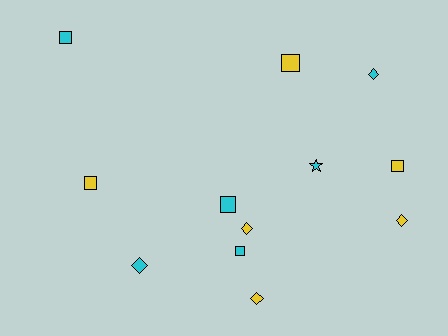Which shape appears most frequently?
Square, with 6 objects.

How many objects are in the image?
There are 12 objects.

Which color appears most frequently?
Yellow, with 6 objects.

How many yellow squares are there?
There are 3 yellow squares.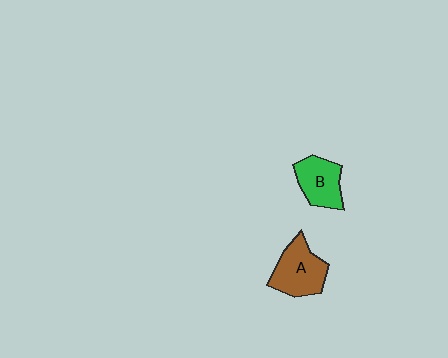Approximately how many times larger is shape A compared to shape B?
Approximately 1.2 times.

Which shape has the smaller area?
Shape B (green).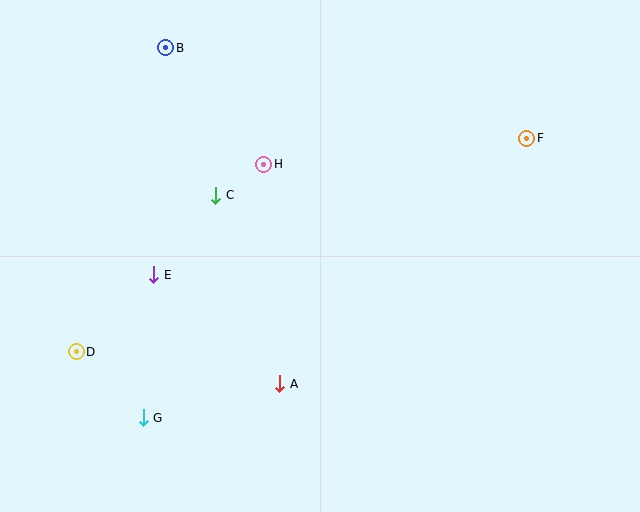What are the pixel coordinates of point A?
Point A is at (280, 384).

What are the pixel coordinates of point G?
Point G is at (143, 418).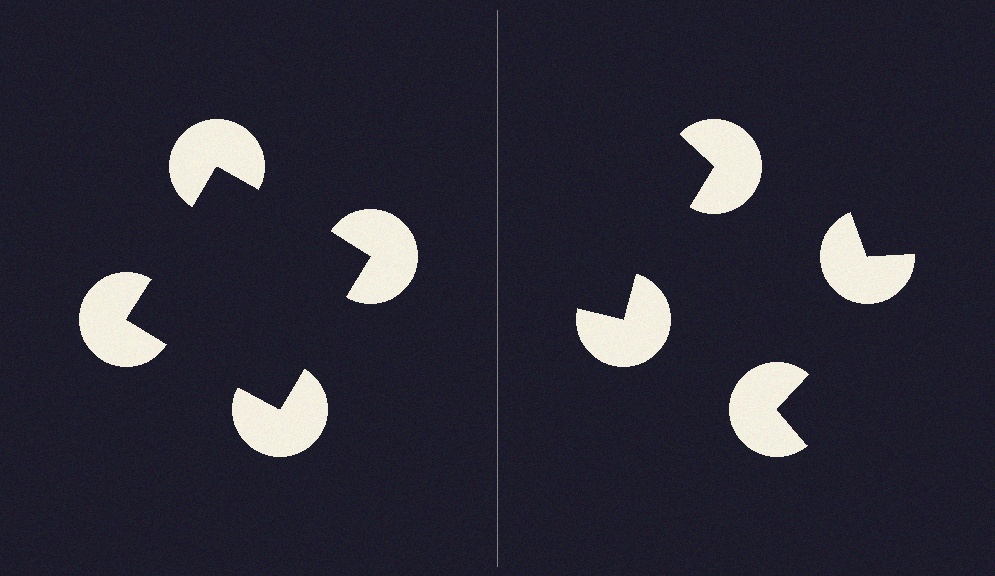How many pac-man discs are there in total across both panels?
8 — 4 on each side.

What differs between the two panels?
The pac-man discs are positioned identically on both sides; only the wedge orientations differ. On the left they align to a square; on the right they are misaligned.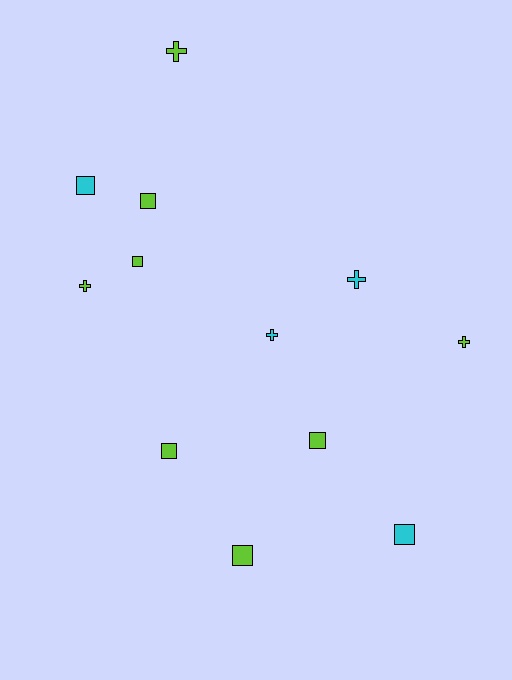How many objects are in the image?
There are 12 objects.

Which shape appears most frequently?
Square, with 7 objects.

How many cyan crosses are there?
There are 2 cyan crosses.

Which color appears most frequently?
Lime, with 8 objects.